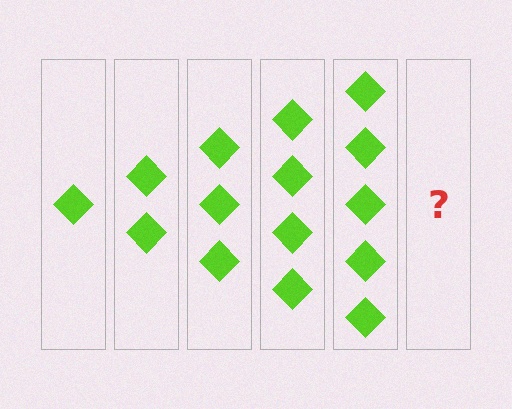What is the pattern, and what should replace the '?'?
The pattern is that each step adds one more diamond. The '?' should be 6 diamonds.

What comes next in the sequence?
The next element should be 6 diamonds.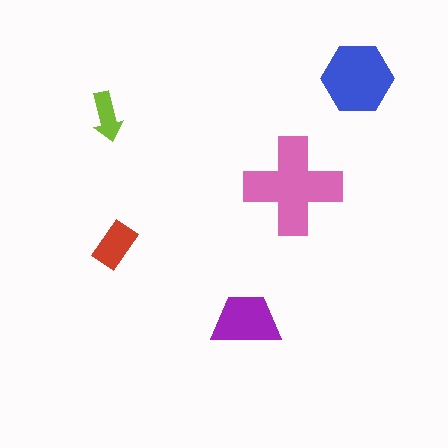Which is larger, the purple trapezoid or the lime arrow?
The purple trapezoid.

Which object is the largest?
The pink cross.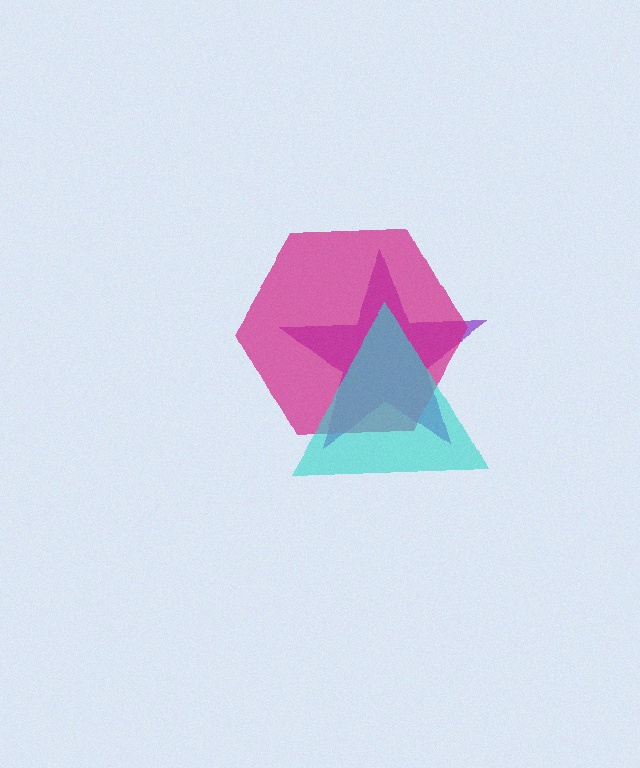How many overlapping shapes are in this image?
There are 3 overlapping shapes in the image.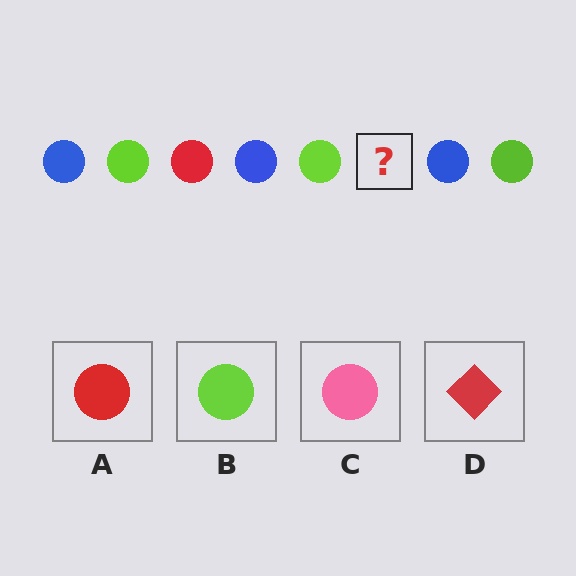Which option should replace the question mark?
Option A.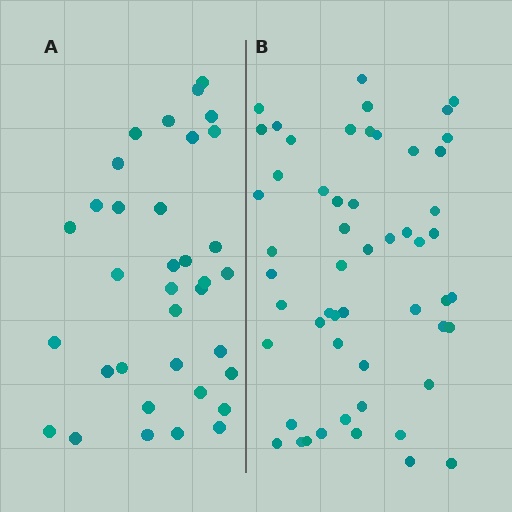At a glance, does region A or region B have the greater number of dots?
Region B (the right region) has more dots.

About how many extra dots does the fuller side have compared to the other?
Region B has approximately 20 more dots than region A.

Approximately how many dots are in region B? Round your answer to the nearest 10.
About 50 dots. (The exact count is 54, which rounds to 50.)